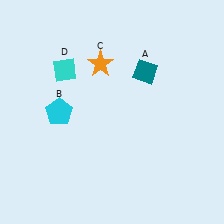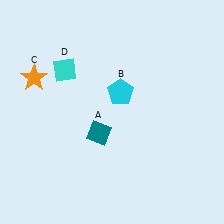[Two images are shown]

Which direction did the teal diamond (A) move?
The teal diamond (A) moved down.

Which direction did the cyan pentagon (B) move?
The cyan pentagon (B) moved right.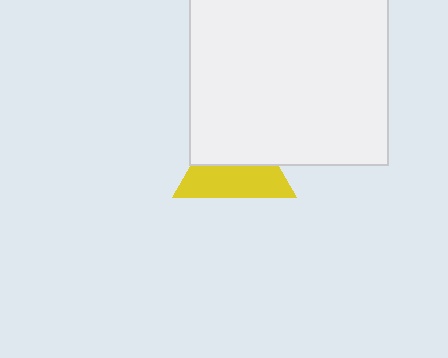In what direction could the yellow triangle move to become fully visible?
The yellow triangle could move down. That would shift it out from behind the white rectangle entirely.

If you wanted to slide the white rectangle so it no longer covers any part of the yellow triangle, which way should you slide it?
Slide it up — that is the most direct way to separate the two shapes.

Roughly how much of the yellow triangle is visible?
About half of it is visible (roughly 51%).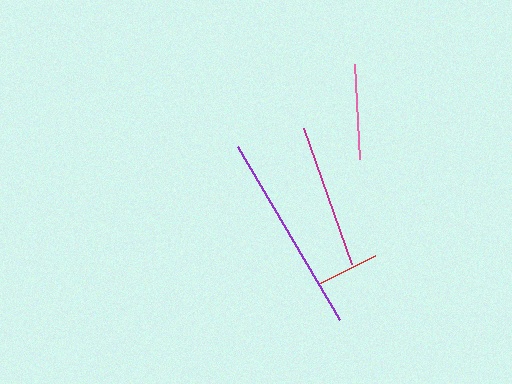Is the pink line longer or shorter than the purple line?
The purple line is longer than the pink line.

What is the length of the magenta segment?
The magenta segment is approximately 145 pixels long.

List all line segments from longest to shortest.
From longest to shortest: purple, magenta, pink, red.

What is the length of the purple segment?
The purple segment is approximately 200 pixels long.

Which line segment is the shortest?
The red line is the shortest at approximately 63 pixels.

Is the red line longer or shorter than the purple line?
The purple line is longer than the red line.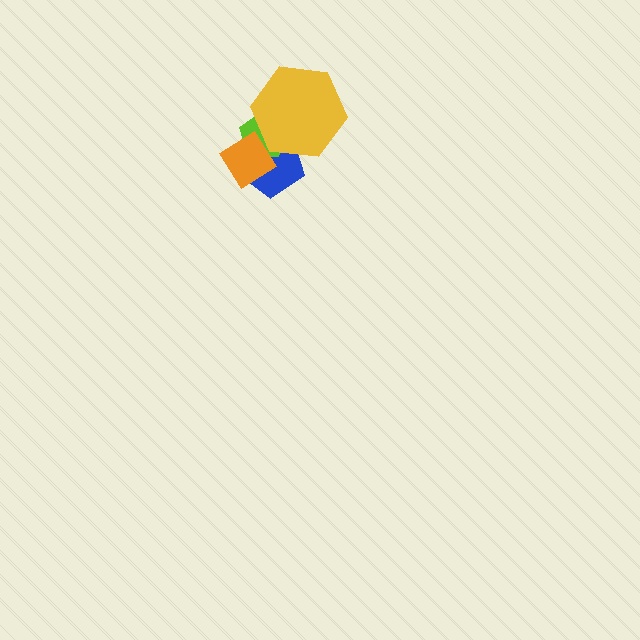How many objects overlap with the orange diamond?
3 objects overlap with the orange diamond.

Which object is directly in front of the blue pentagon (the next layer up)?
The lime pentagon is directly in front of the blue pentagon.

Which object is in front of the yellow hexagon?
The orange diamond is in front of the yellow hexagon.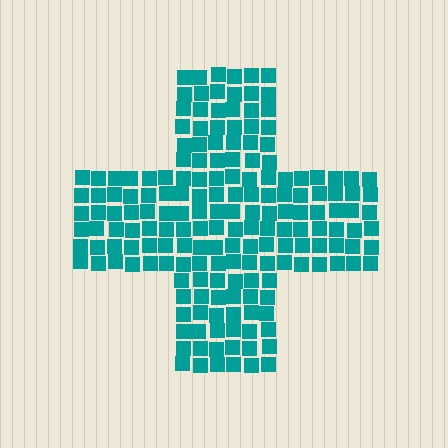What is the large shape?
The large shape is a cross.